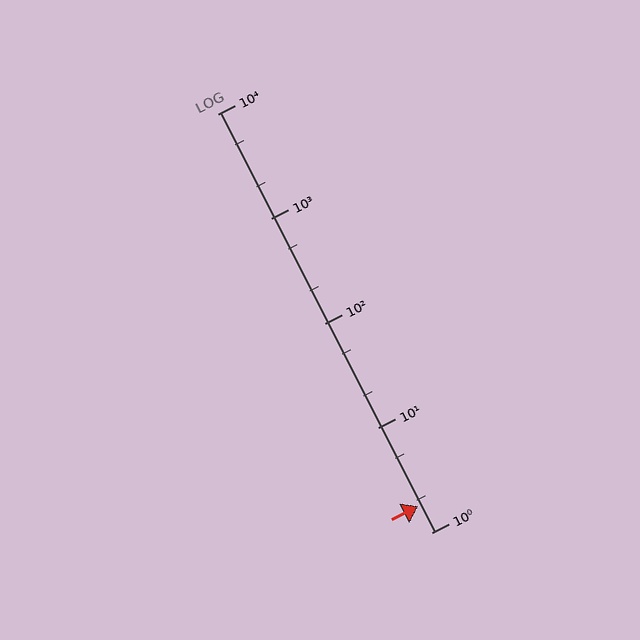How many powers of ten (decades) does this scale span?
The scale spans 4 decades, from 1 to 10000.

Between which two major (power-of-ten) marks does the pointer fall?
The pointer is between 1 and 10.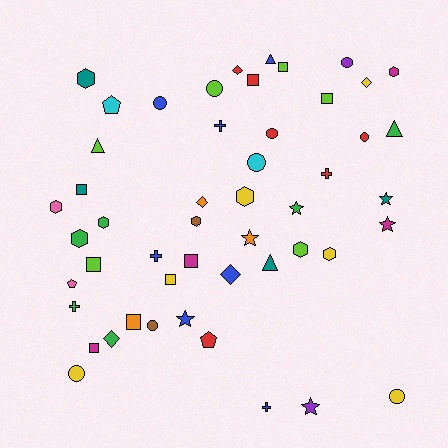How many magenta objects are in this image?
There are 4 magenta objects.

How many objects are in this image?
There are 50 objects.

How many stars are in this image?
There are 6 stars.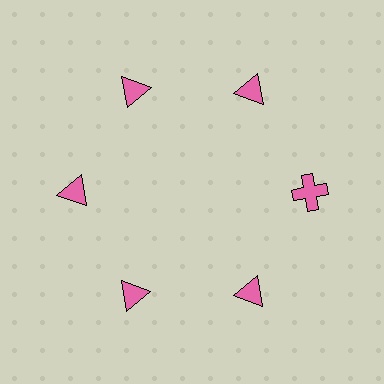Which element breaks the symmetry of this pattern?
The pink cross at roughly the 3 o'clock position breaks the symmetry. All other shapes are pink triangles.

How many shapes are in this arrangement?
There are 6 shapes arranged in a ring pattern.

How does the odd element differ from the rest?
It has a different shape: cross instead of triangle.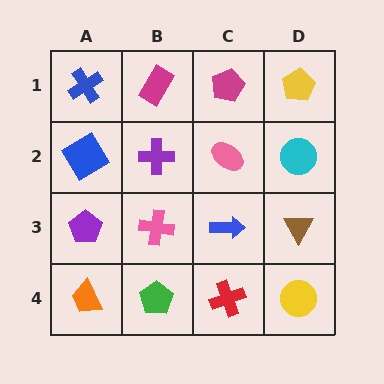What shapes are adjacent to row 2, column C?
A magenta pentagon (row 1, column C), a blue arrow (row 3, column C), a purple cross (row 2, column B), a cyan circle (row 2, column D).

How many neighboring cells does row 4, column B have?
3.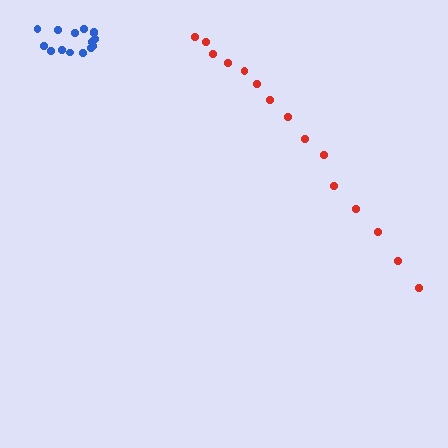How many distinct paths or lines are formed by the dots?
There are 2 distinct paths.